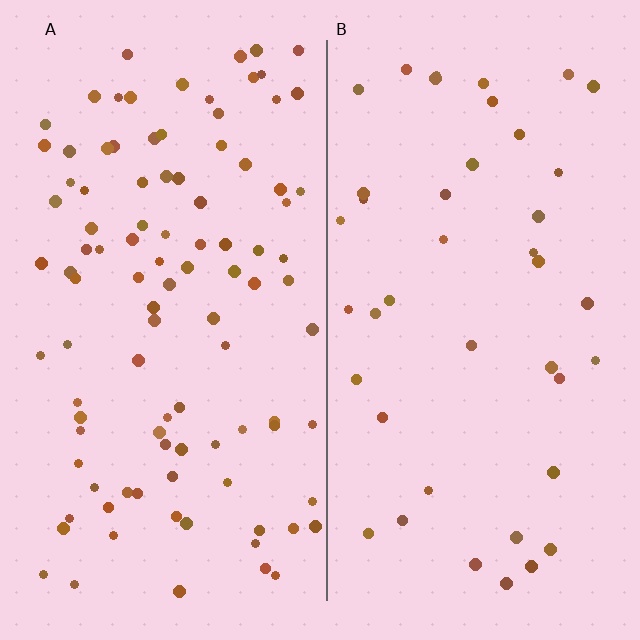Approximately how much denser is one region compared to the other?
Approximately 2.4× — region A over region B.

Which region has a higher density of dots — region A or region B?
A (the left).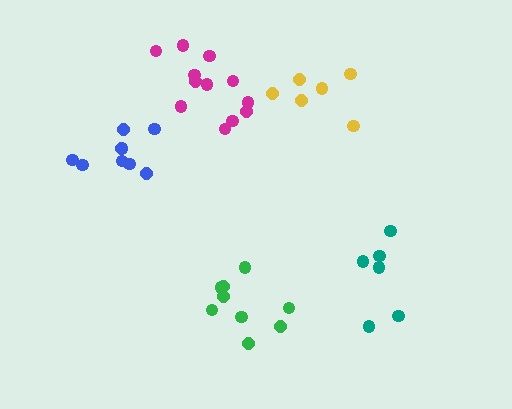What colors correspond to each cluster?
The clusters are colored: magenta, teal, yellow, blue, green.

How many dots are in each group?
Group 1: 12 dots, Group 2: 7 dots, Group 3: 6 dots, Group 4: 9 dots, Group 5: 9 dots (43 total).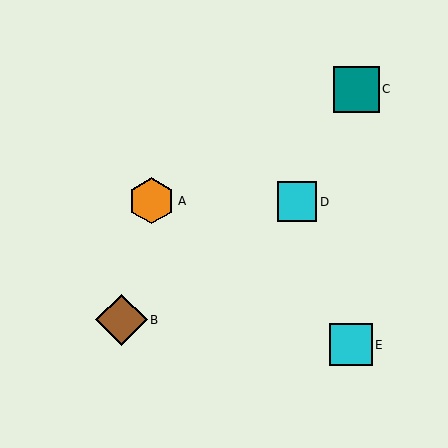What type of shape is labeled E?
Shape E is a cyan square.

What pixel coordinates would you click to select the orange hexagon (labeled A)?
Click at (151, 201) to select the orange hexagon A.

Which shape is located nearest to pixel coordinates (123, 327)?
The brown diamond (labeled B) at (121, 320) is nearest to that location.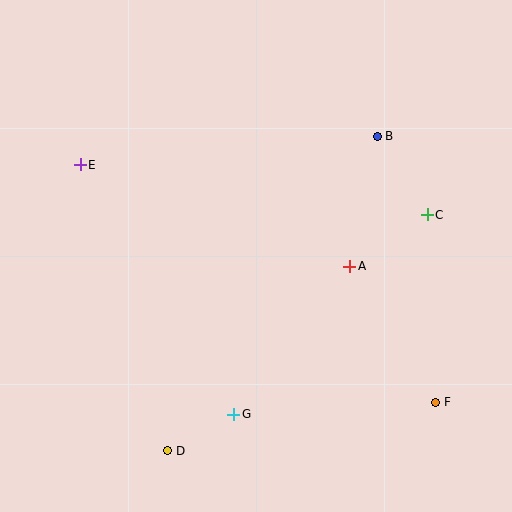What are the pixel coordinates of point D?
Point D is at (168, 451).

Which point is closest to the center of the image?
Point A at (350, 266) is closest to the center.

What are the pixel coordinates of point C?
Point C is at (427, 215).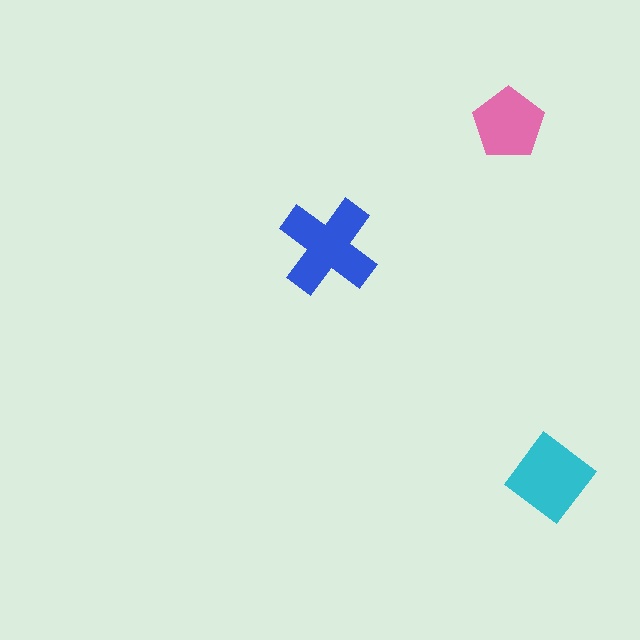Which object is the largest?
The blue cross.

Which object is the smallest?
The pink pentagon.